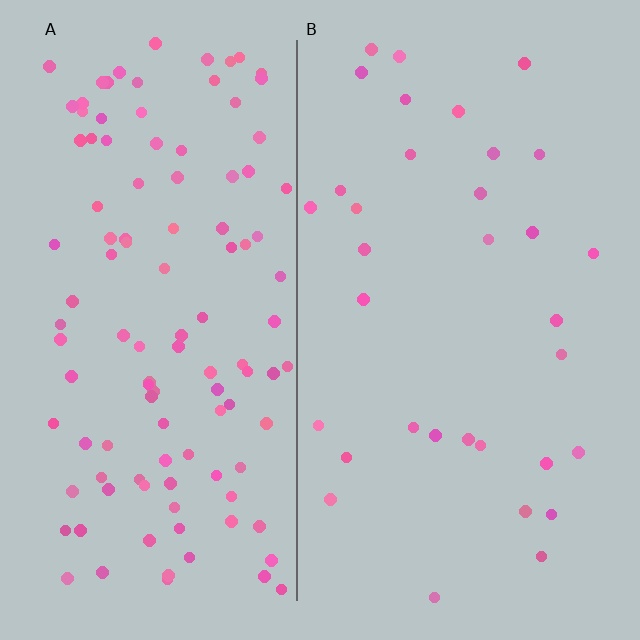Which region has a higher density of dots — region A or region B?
A (the left).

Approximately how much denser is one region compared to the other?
Approximately 3.4× — region A over region B.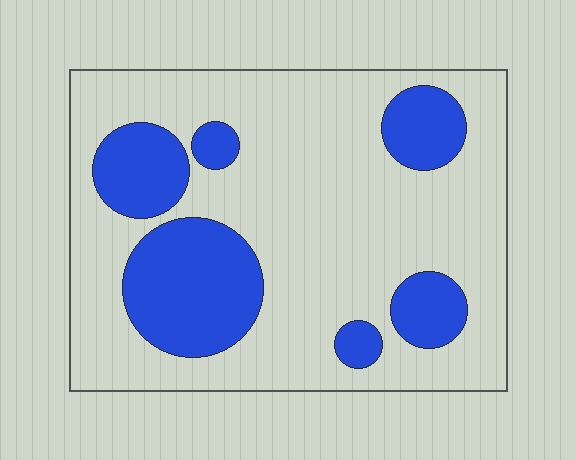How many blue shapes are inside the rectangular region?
6.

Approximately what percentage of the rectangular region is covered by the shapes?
Approximately 25%.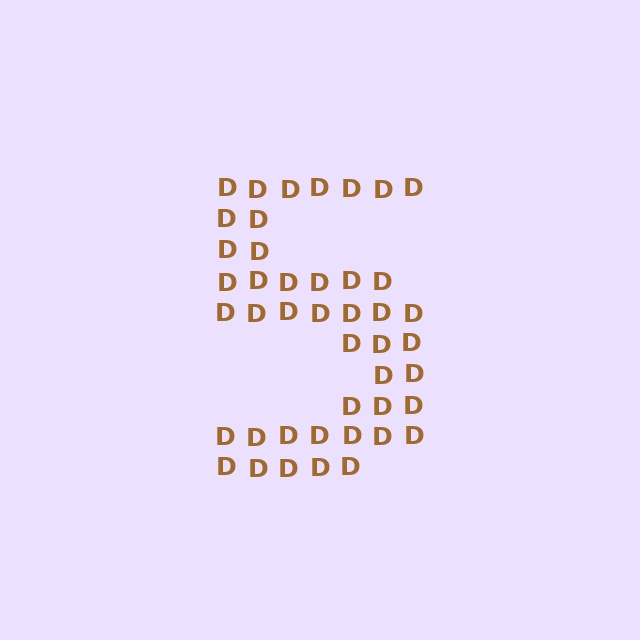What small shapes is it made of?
It is made of small letter D's.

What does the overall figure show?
The overall figure shows the digit 5.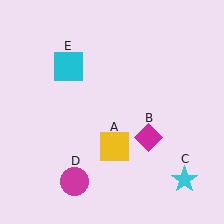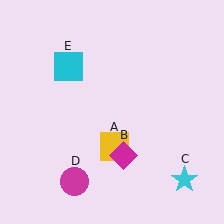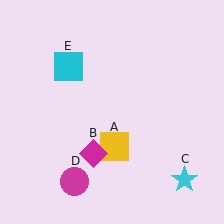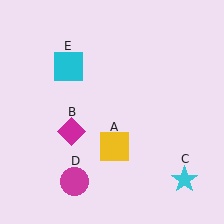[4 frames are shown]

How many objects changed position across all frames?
1 object changed position: magenta diamond (object B).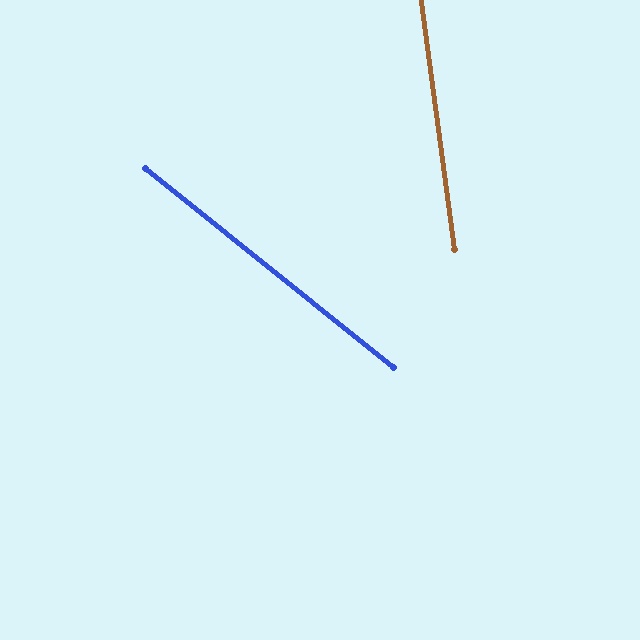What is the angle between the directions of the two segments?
Approximately 44 degrees.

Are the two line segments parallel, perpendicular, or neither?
Neither parallel nor perpendicular — they differ by about 44°.